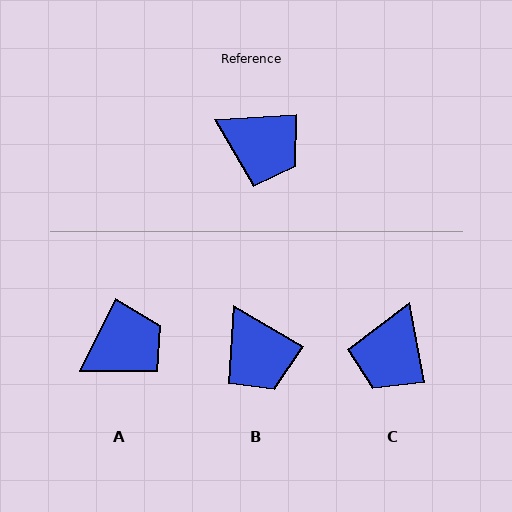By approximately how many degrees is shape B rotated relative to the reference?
Approximately 34 degrees clockwise.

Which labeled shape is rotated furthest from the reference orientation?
C, about 82 degrees away.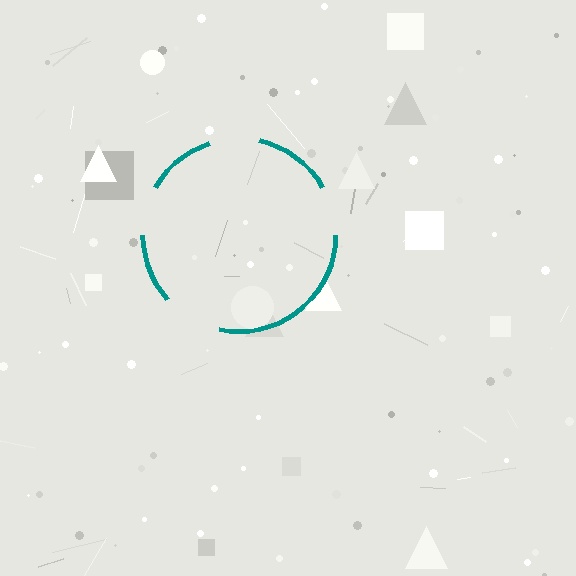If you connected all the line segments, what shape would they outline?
They would outline a circle.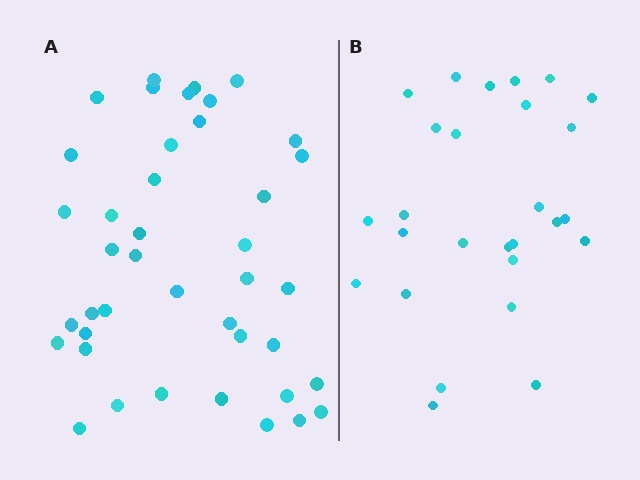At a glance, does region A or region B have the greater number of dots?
Region A (the left region) has more dots.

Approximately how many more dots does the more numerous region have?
Region A has approximately 15 more dots than region B.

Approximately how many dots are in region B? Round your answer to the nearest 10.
About 30 dots. (The exact count is 27, which rounds to 30.)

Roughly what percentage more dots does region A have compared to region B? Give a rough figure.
About 50% more.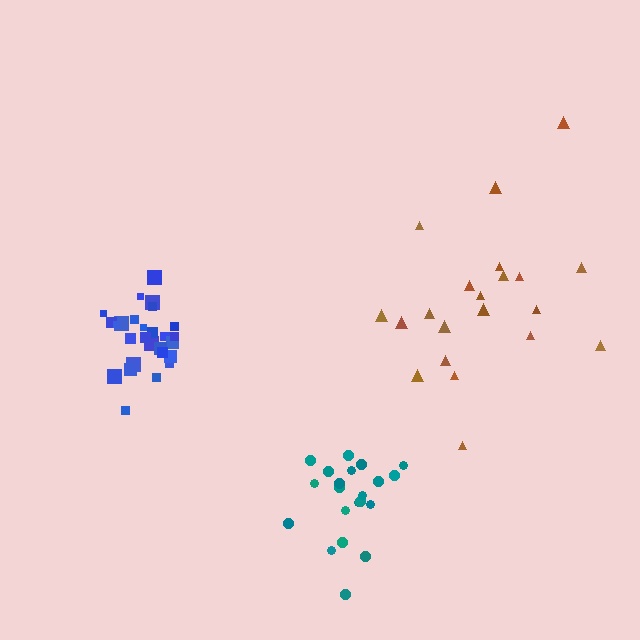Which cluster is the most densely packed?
Blue.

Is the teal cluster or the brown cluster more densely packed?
Teal.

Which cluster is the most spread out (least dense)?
Brown.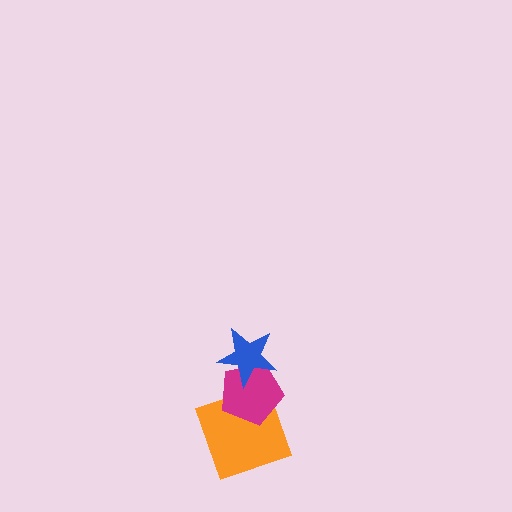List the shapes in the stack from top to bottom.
From top to bottom: the blue star, the magenta pentagon, the orange square.